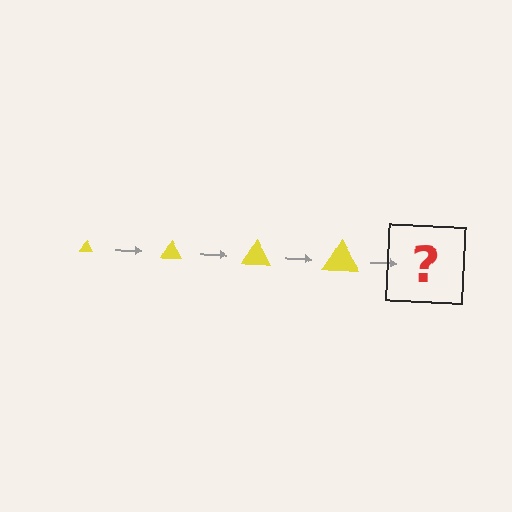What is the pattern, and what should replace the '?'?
The pattern is that the triangle gets progressively larger each step. The '?' should be a yellow triangle, larger than the previous one.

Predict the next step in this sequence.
The next step is a yellow triangle, larger than the previous one.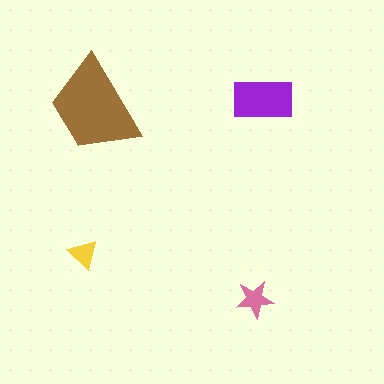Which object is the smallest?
The yellow triangle.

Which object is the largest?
The brown trapezoid.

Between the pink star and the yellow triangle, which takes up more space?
The pink star.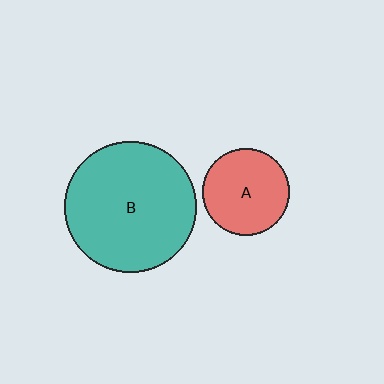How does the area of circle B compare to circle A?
Approximately 2.3 times.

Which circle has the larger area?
Circle B (teal).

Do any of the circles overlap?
No, none of the circles overlap.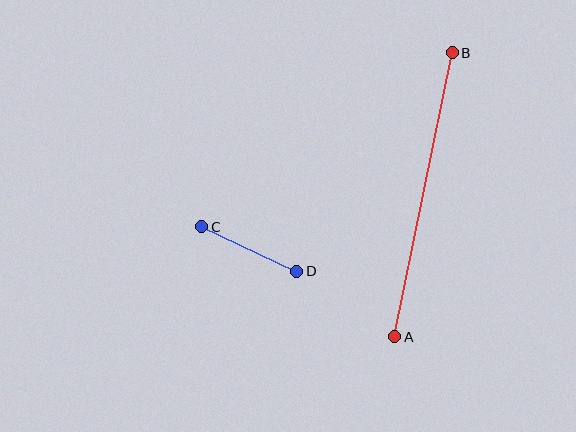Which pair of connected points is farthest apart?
Points A and B are farthest apart.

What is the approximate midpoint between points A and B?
The midpoint is at approximately (423, 195) pixels.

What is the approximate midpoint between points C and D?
The midpoint is at approximately (249, 249) pixels.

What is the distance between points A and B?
The distance is approximately 290 pixels.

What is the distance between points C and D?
The distance is approximately 105 pixels.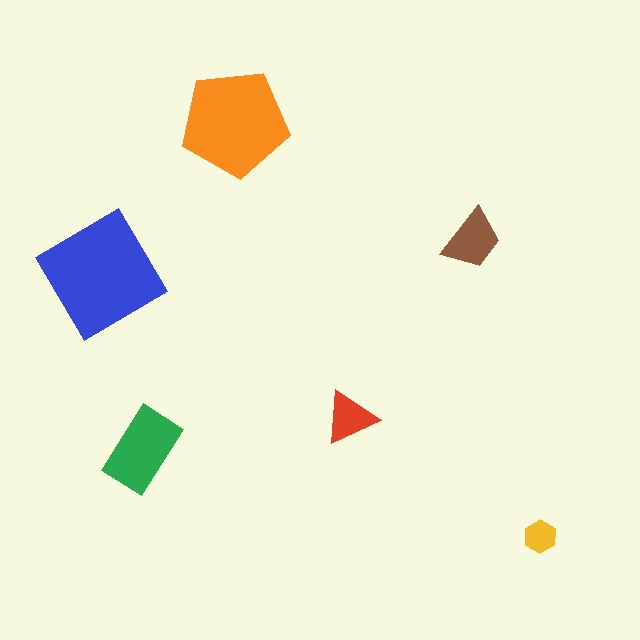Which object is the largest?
The blue diamond.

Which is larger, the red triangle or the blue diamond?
The blue diamond.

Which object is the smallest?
The yellow hexagon.